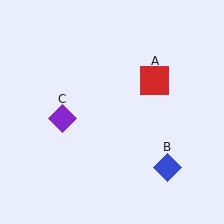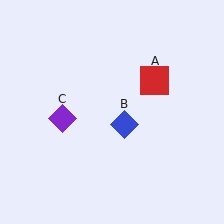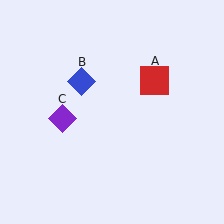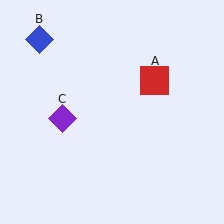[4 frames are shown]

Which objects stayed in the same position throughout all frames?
Red square (object A) and purple diamond (object C) remained stationary.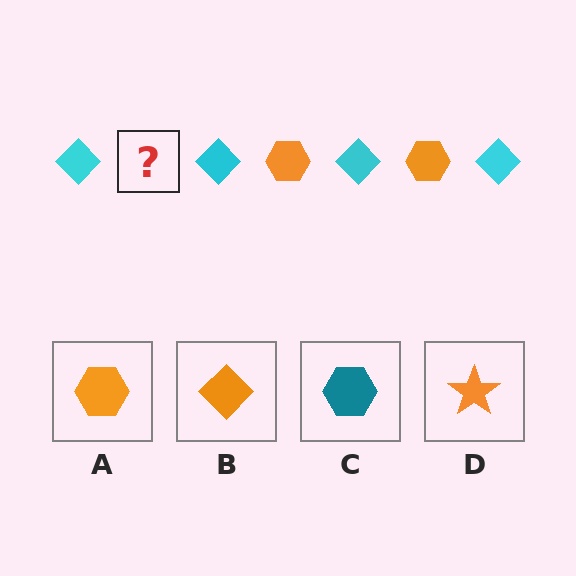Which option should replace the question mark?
Option A.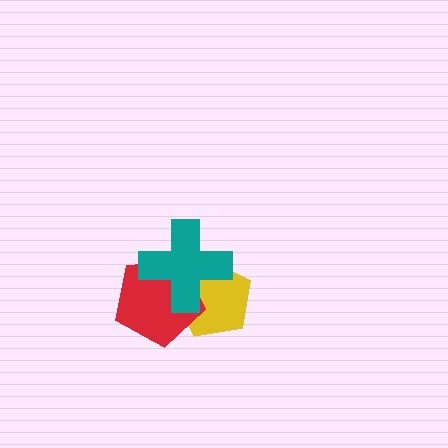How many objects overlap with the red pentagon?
2 objects overlap with the red pentagon.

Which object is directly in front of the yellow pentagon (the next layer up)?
The red pentagon is directly in front of the yellow pentagon.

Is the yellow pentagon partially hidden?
Yes, it is partially covered by another shape.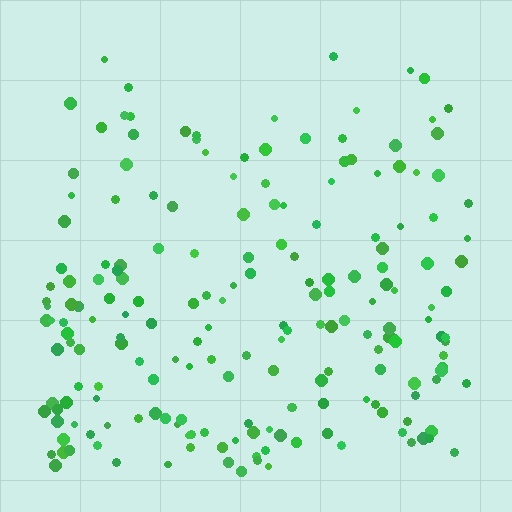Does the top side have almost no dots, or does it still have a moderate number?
Still a moderate number, just noticeably fewer than the bottom.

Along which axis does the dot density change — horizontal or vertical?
Vertical.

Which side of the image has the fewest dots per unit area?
The top.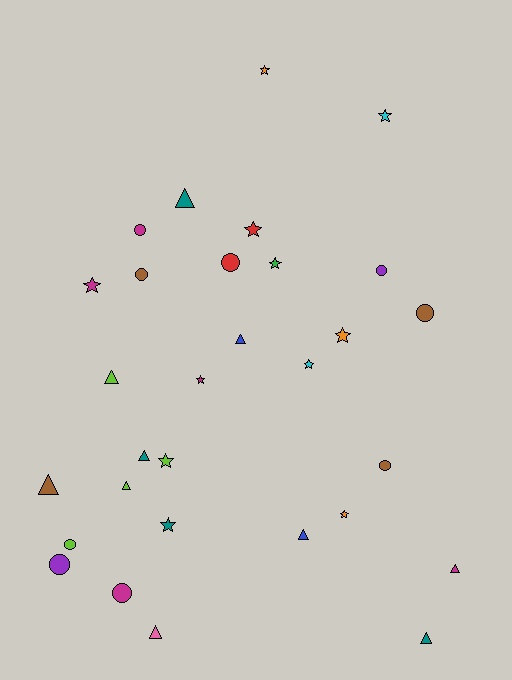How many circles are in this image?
There are 9 circles.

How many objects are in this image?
There are 30 objects.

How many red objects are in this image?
There are 2 red objects.